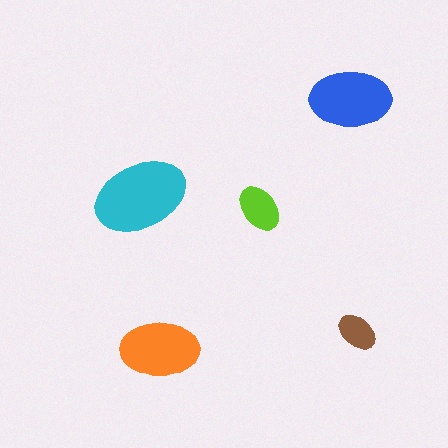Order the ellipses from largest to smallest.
the cyan one, the blue one, the orange one, the lime one, the brown one.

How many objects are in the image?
There are 5 objects in the image.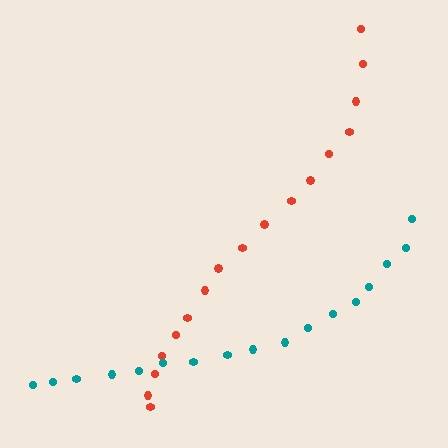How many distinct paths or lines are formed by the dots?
There are 2 distinct paths.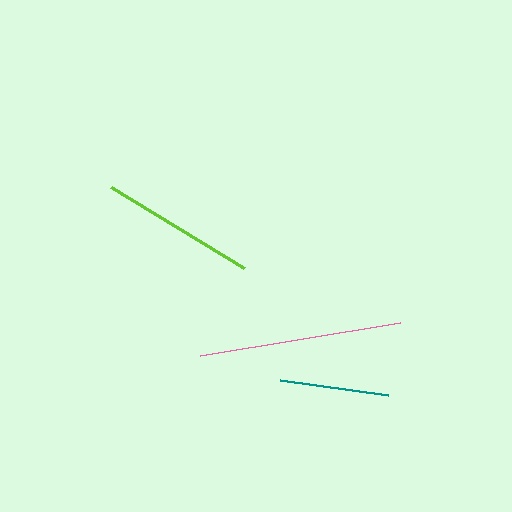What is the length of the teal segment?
The teal segment is approximately 109 pixels long.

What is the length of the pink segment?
The pink segment is approximately 203 pixels long.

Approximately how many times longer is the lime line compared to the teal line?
The lime line is approximately 1.4 times the length of the teal line.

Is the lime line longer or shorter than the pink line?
The pink line is longer than the lime line.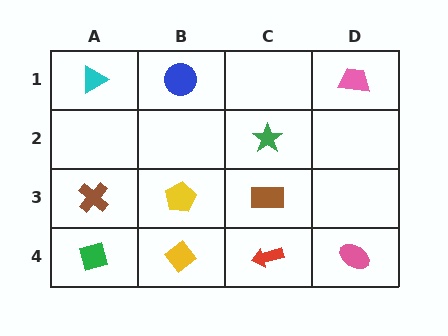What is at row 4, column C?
A red arrow.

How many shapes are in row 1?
3 shapes.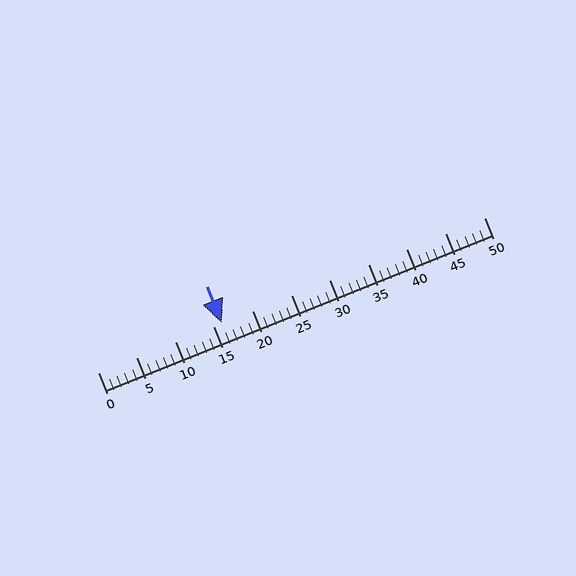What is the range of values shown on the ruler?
The ruler shows values from 0 to 50.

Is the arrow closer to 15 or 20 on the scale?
The arrow is closer to 15.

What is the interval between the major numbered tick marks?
The major tick marks are spaced 5 units apart.